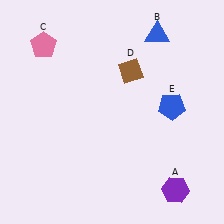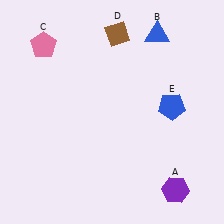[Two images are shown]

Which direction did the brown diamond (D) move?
The brown diamond (D) moved up.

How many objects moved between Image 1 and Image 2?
1 object moved between the two images.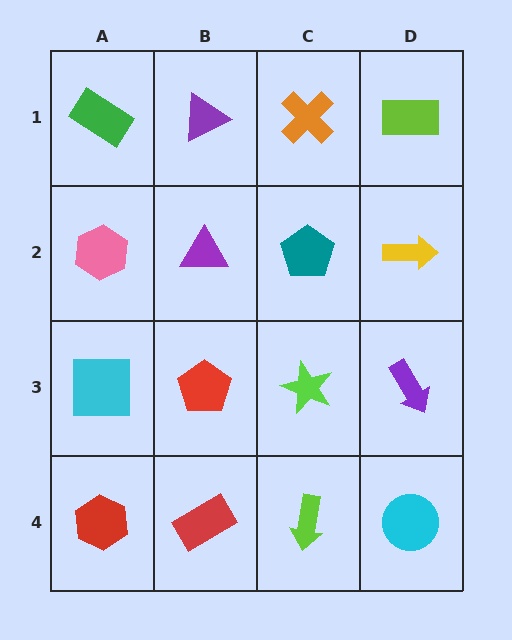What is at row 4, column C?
A lime arrow.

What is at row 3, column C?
A lime star.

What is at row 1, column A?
A green rectangle.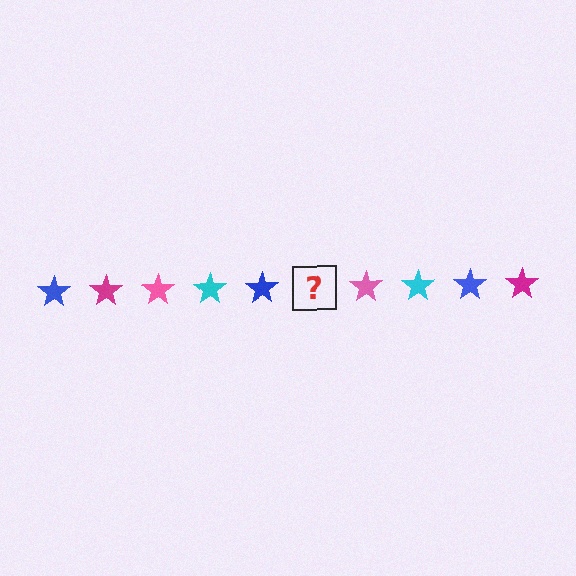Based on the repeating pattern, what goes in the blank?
The blank should be a magenta star.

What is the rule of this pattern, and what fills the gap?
The rule is that the pattern cycles through blue, magenta, pink, cyan stars. The gap should be filled with a magenta star.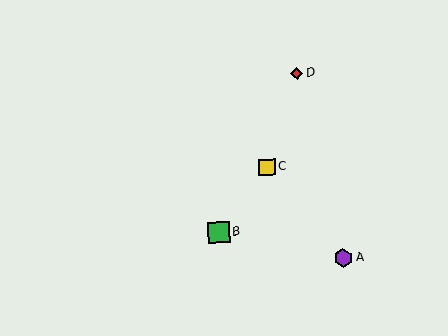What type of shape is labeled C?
Shape C is a yellow square.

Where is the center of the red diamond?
The center of the red diamond is at (297, 74).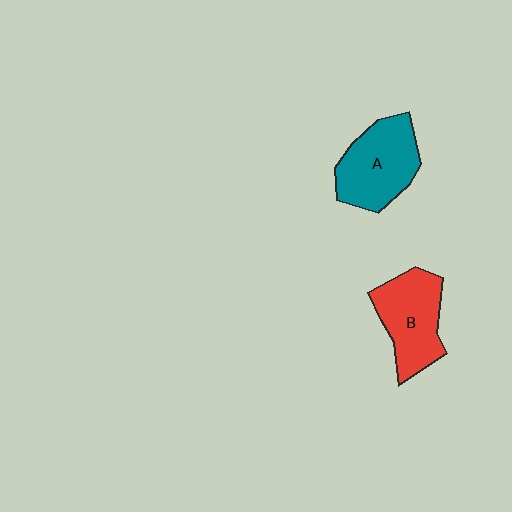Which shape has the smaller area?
Shape B (red).